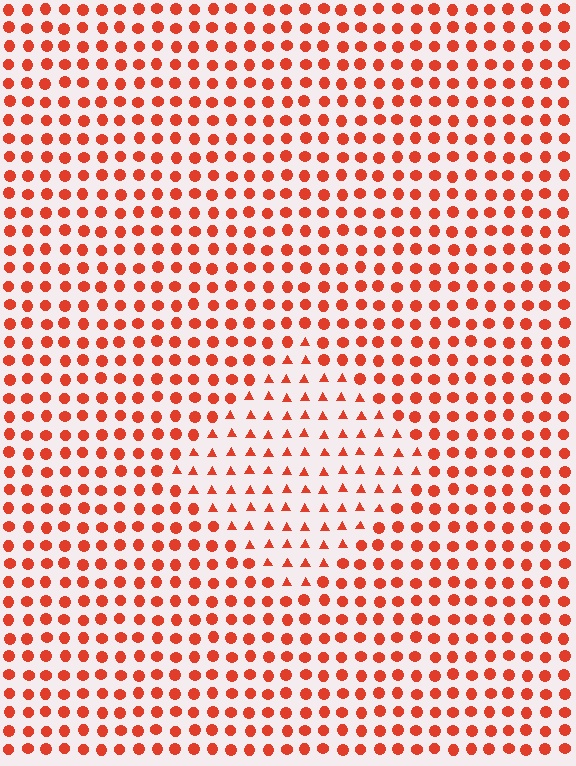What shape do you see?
I see a diamond.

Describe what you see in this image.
The image is filled with small red elements arranged in a uniform grid. A diamond-shaped region contains triangles, while the surrounding area contains circles. The boundary is defined purely by the change in element shape.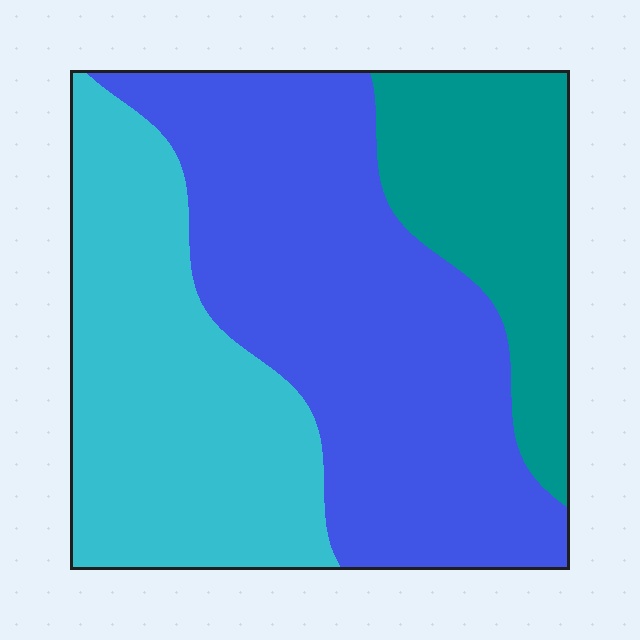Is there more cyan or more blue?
Blue.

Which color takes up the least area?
Teal, at roughly 20%.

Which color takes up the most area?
Blue, at roughly 45%.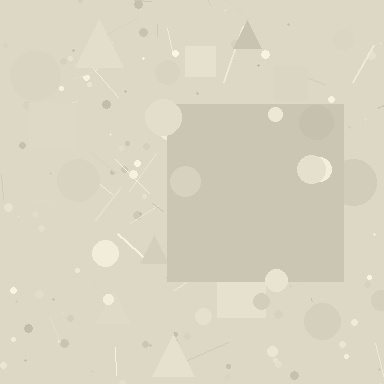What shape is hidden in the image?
A square is hidden in the image.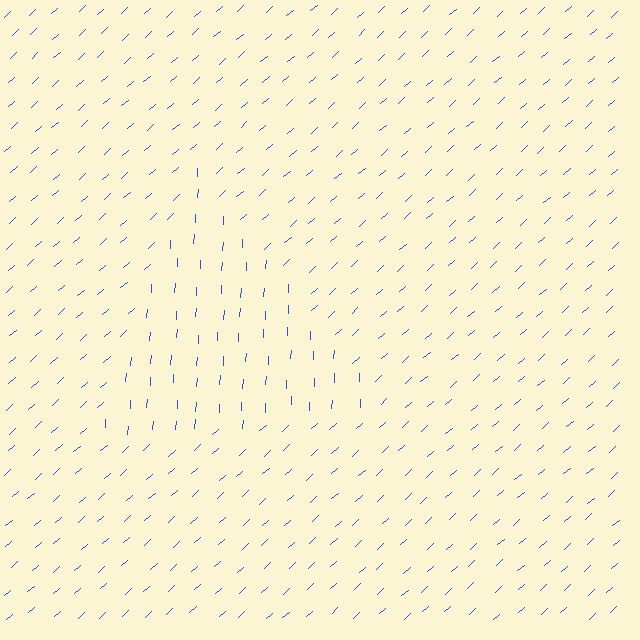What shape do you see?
I see a triangle.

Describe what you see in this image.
The image is filled with small blue line segments. A triangle region in the image has lines oriented differently from the surrounding lines, creating a visible texture boundary.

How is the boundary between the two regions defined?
The boundary is defined purely by a change in line orientation (approximately 45 degrees difference). All lines are the same color and thickness.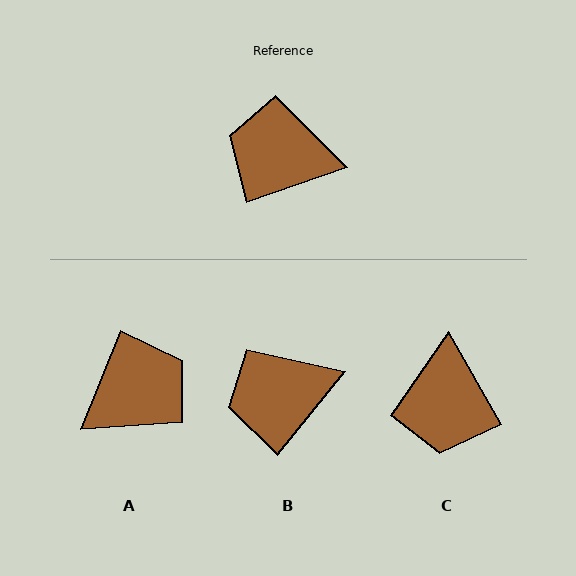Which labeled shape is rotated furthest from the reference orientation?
A, about 131 degrees away.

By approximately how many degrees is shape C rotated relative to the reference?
Approximately 101 degrees counter-clockwise.